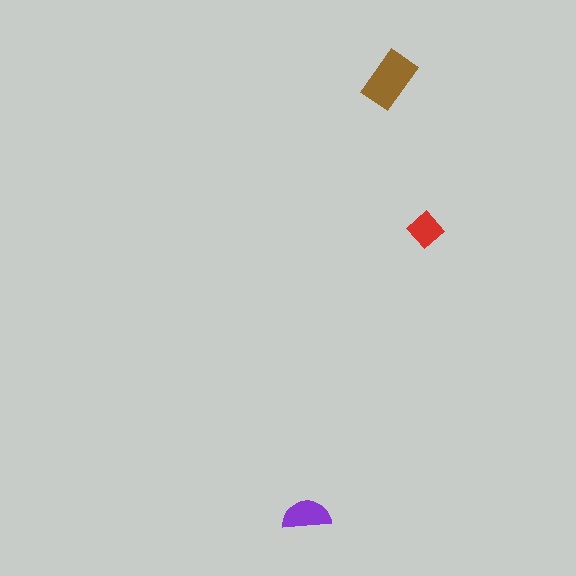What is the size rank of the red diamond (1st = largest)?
3rd.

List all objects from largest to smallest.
The brown rectangle, the purple semicircle, the red diamond.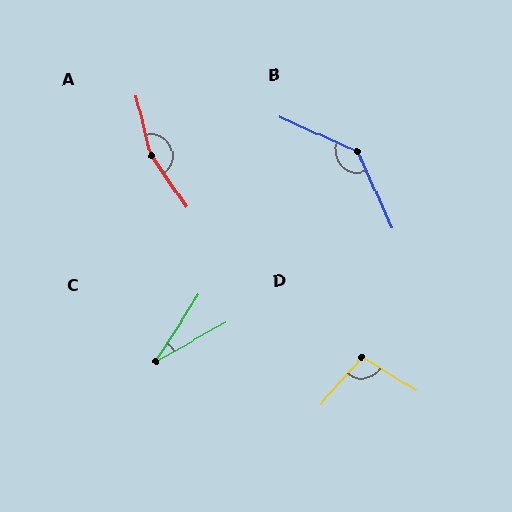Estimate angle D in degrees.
Approximately 99 degrees.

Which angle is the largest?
A, at approximately 159 degrees.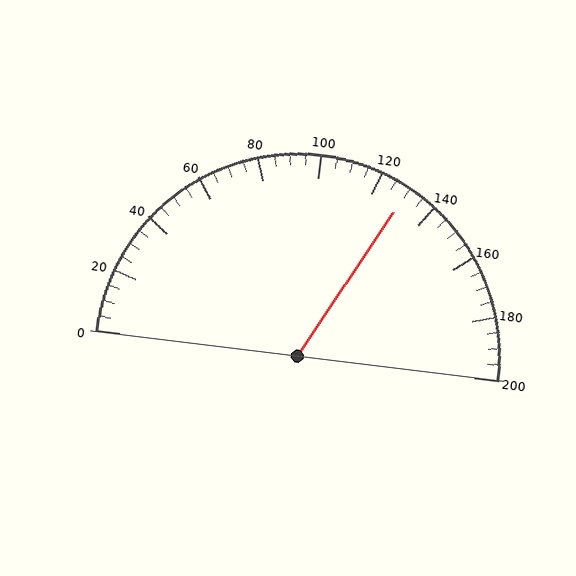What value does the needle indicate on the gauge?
The needle indicates approximately 130.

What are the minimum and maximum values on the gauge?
The gauge ranges from 0 to 200.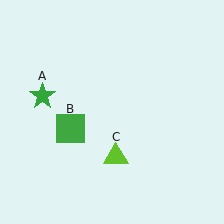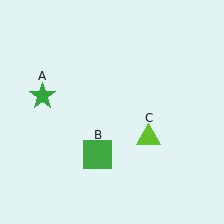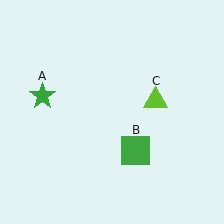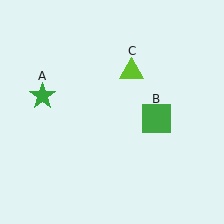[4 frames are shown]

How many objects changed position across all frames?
2 objects changed position: green square (object B), lime triangle (object C).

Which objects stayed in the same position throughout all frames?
Green star (object A) remained stationary.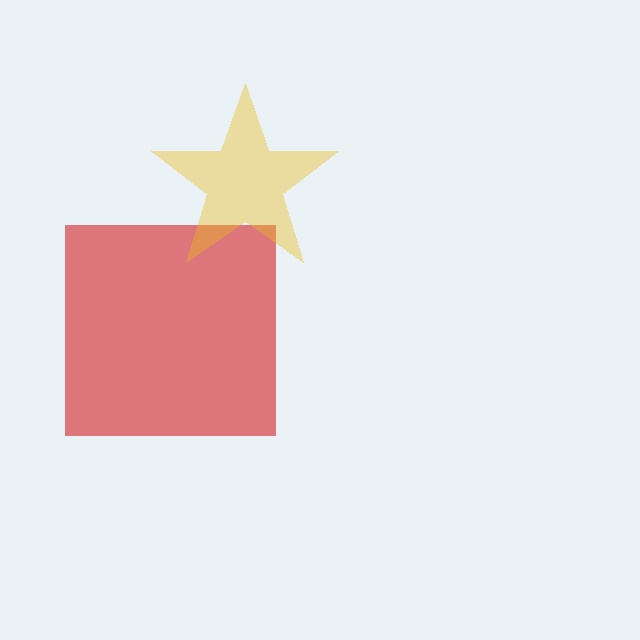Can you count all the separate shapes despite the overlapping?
Yes, there are 2 separate shapes.